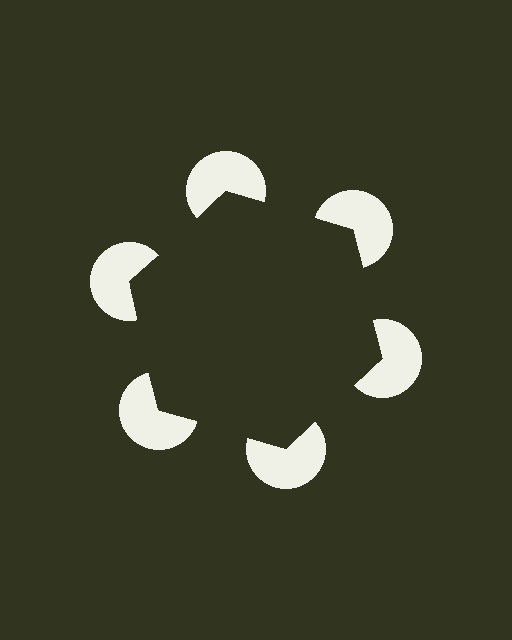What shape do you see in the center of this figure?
An illusory hexagon — its edges are inferred from the aligned wedge cuts in the pac-man discs, not physically drawn.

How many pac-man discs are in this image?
There are 6 — one at each vertex of the illusory hexagon.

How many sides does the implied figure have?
6 sides.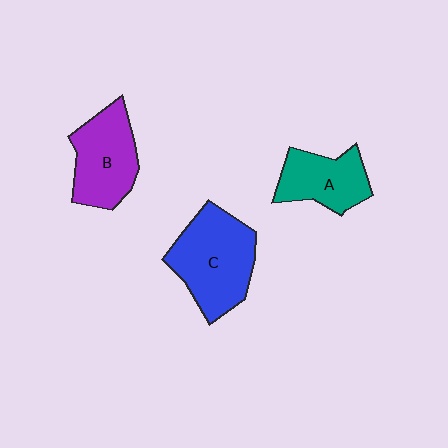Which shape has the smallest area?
Shape A (teal).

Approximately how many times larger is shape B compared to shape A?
Approximately 1.2 times.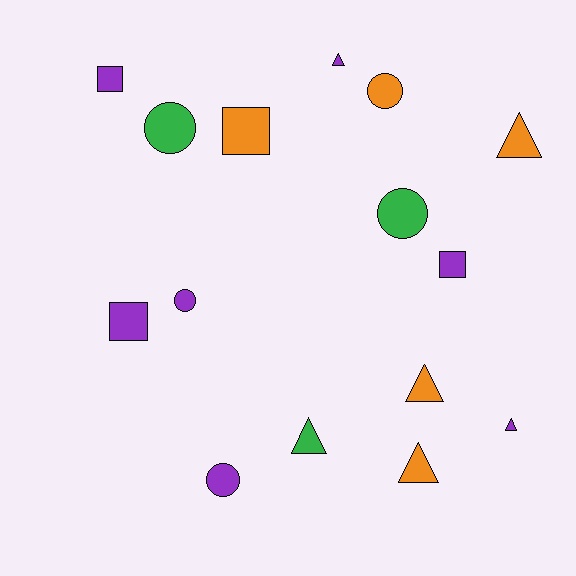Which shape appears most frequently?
Triangle, with 6 objects.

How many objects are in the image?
There are 15 objects.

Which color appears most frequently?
Purple, with 7 objects.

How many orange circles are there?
There is 1 orange circle.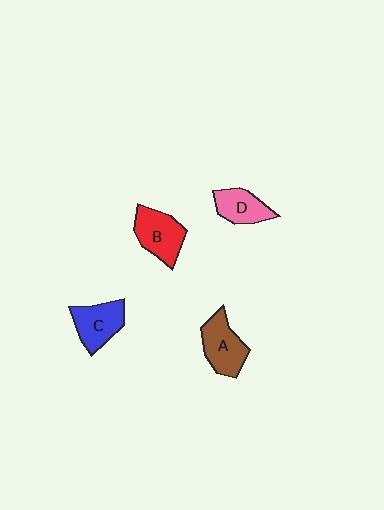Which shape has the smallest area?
Shape D (pink).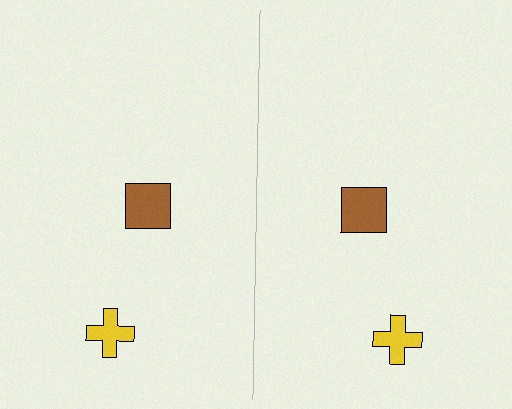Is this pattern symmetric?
Yes, this pattern has bilateral (reflection) symmetry.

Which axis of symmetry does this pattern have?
The pattern has a vertical axis of symmetry running through the center of the image.